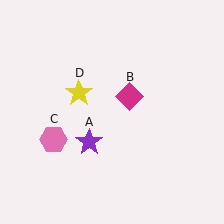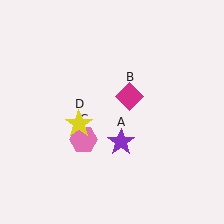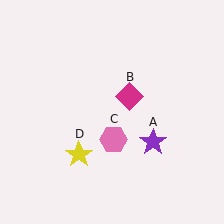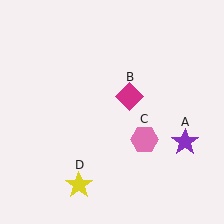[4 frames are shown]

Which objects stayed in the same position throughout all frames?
Magenta diamond (object B) remained stationary.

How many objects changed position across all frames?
3 objects changed position: purple star (object A), pink hexagon (object C), yellow star (object D).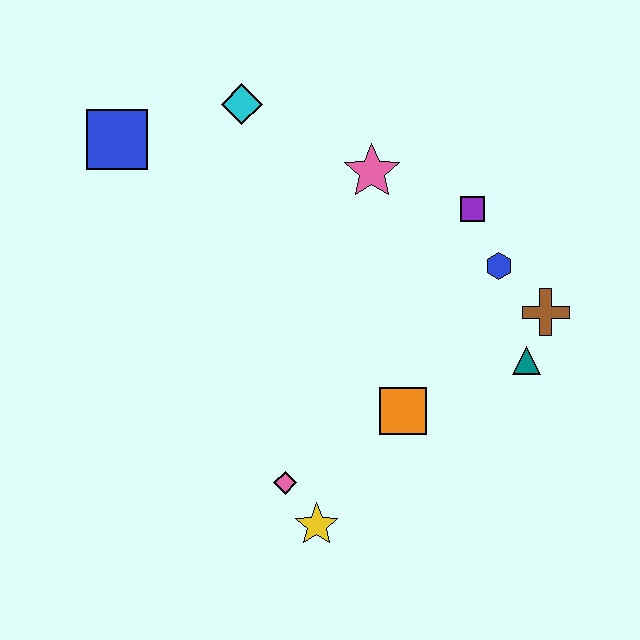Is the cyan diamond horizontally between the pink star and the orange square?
No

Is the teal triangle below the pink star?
Yes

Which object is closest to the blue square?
The cyan diamond is closest to the blue square.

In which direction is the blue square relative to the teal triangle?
The blue square is to the left of the teal triangle.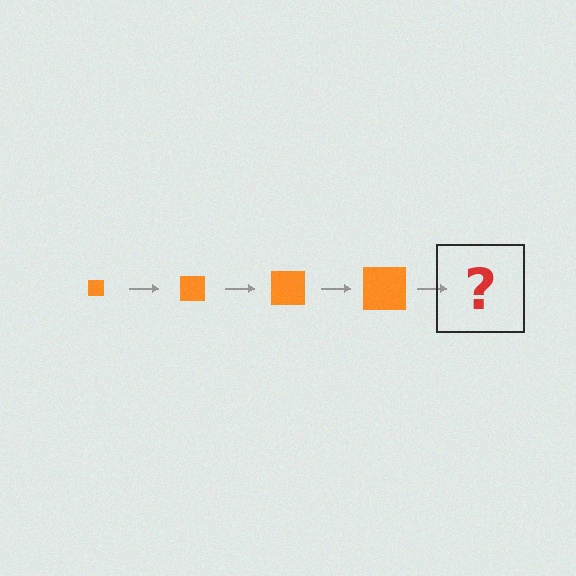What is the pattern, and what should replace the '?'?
The pattern is that the square gets progressively larger each step. The '?' should be an orange square, larger than the previous one.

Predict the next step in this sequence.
The next step is an orange square, larger than the previous one.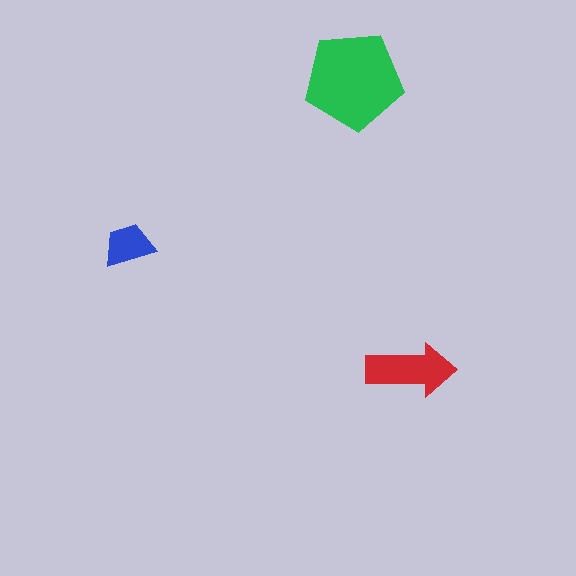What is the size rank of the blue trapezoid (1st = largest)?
3rd.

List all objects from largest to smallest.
The green pentagon, the red arrow, the blue trapezoid.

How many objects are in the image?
There are 3 objects in the image.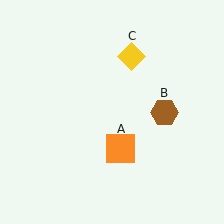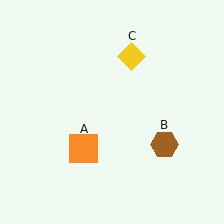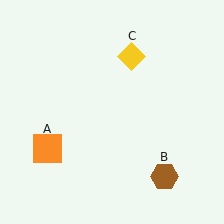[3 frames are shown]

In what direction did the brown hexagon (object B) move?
The brown hexagon (object B) moved down.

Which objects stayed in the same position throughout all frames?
Yellow diamond (object C) remained stationary.